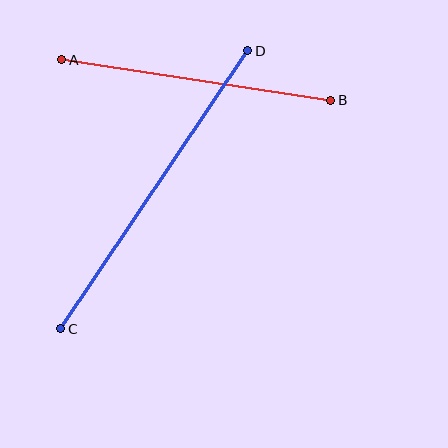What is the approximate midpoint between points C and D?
The midpoint is at approximately (154, 190) pixels.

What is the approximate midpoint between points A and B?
The midpoint is at approximately (196, 80) pixels.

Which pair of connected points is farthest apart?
Points C and D are farthest apart.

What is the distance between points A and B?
The distance is approximately 272 pixels.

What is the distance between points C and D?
The distance is approximately 335 pixels.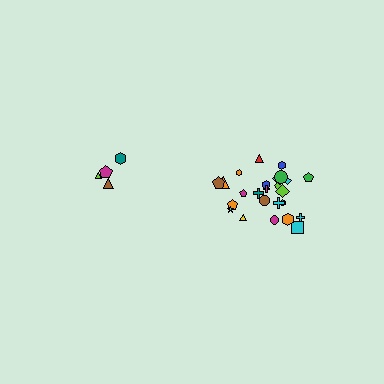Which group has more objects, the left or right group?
The right group.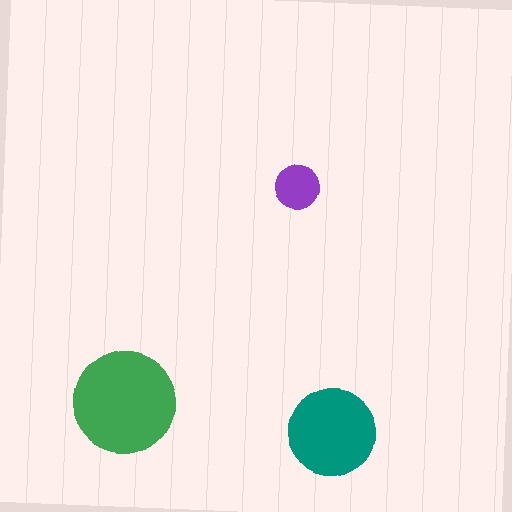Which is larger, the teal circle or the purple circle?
The teal one.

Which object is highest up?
The purple circle is topmost.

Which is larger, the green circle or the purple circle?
The green one.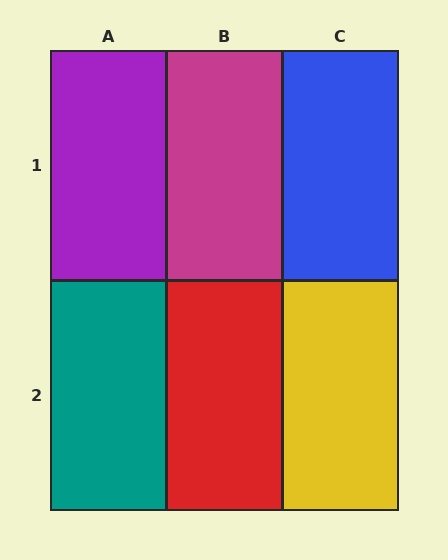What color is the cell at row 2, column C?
Yellow.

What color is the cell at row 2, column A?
Teal.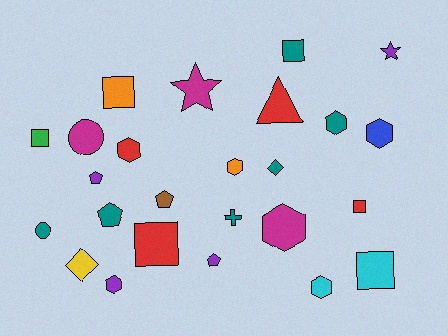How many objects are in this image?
There are 25 objects.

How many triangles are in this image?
There is 1 triangle.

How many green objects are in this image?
There is 1 green object.